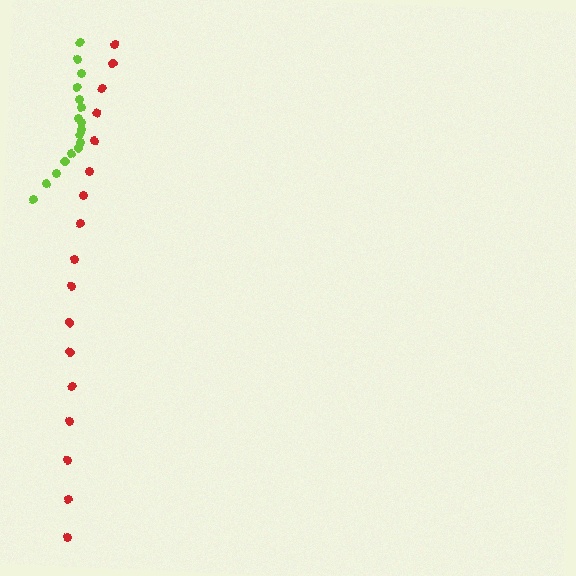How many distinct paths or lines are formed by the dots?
There are 2 distinct paths.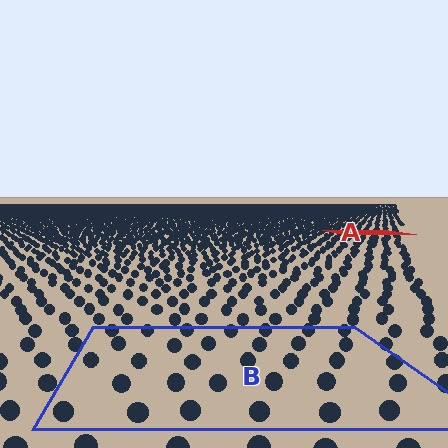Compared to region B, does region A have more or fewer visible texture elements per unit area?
Region A has more texture elements per unit area — they are packed more densely because it is farther away.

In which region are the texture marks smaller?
The texture marks are smaller in region A, because it is farther away.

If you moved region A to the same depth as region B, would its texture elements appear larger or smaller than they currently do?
They would appear larger. At a closer depth, the same texture elements are projected at a bigger on-screen size.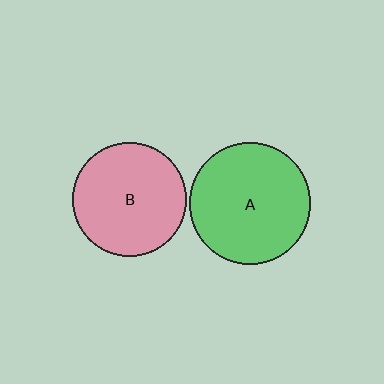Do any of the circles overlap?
No, none of the circles overlap.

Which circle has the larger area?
Circle A (green).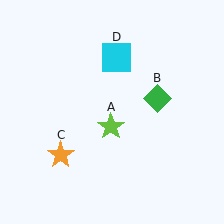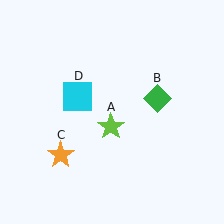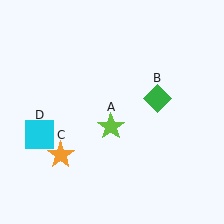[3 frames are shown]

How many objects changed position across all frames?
1 object changed position: cyan square (object D).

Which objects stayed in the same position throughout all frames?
Lime star (object A) and green diamond (object B) and orange star (object C) remained stationary.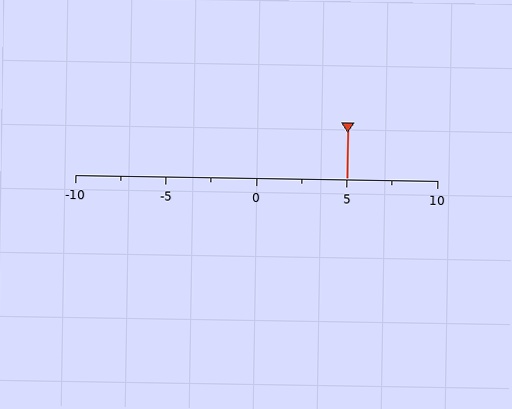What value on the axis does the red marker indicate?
The marker indicates approximately 5.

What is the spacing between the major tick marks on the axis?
The major ticks are spaced 5 apart.